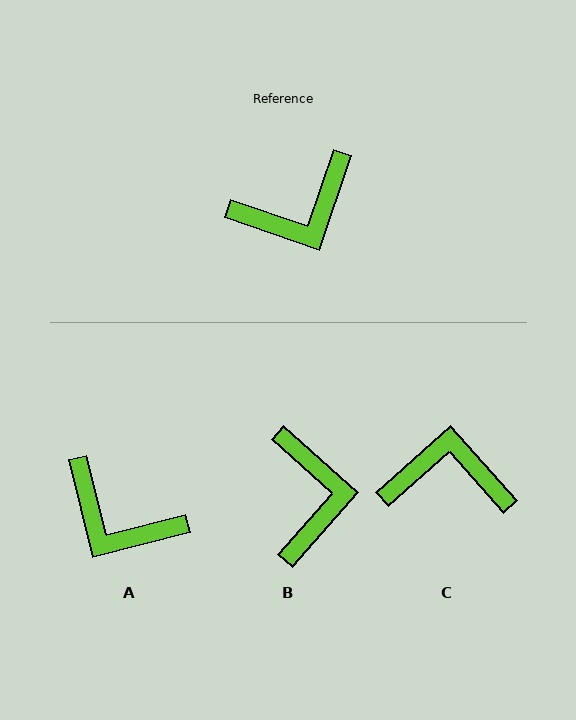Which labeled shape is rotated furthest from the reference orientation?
C, about 151 degrees away.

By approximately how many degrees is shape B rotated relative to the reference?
Approximately 67 degrees counter-clockwise.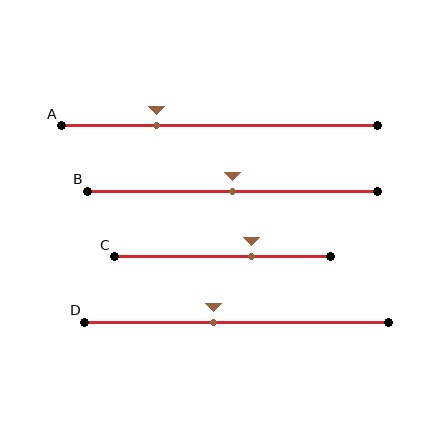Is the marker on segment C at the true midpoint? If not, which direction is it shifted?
No, the marker on segment C is shifted to the right by about 13% of the segment length.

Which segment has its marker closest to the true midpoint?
Segment B has its marker closest to the true midpoint.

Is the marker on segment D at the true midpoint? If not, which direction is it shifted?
No, the marker on segment D is shifted to the left by about 8% of the segment length.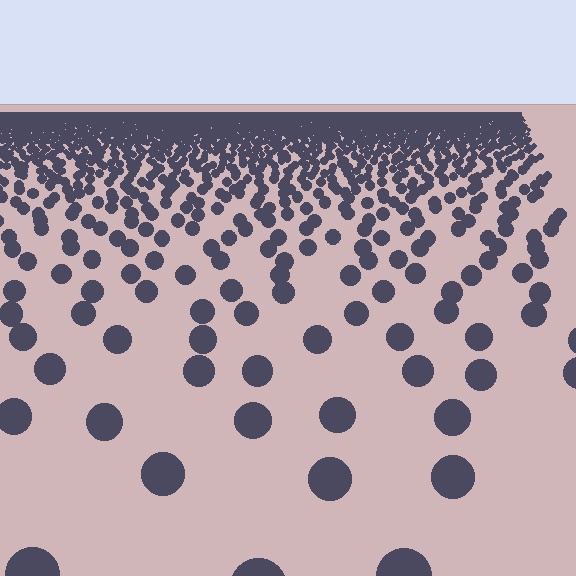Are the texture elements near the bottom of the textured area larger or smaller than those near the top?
Larger. Near the bottom, elements are closer to the viewer and appear at a bigger on-screen size.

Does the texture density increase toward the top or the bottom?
Density increases toward the top.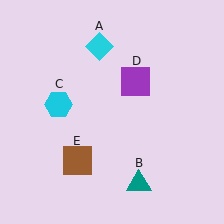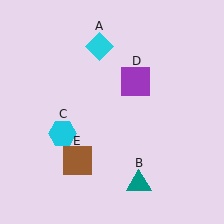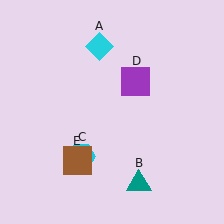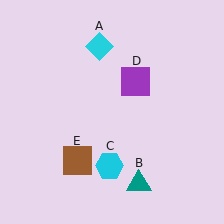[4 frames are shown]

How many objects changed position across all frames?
1 object changed position: cyan hexagon (object C).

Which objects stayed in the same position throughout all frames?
Cyan diamond (object A) and teal triangle (object B) and purple square (object D) and brown square (object E) remained stationary.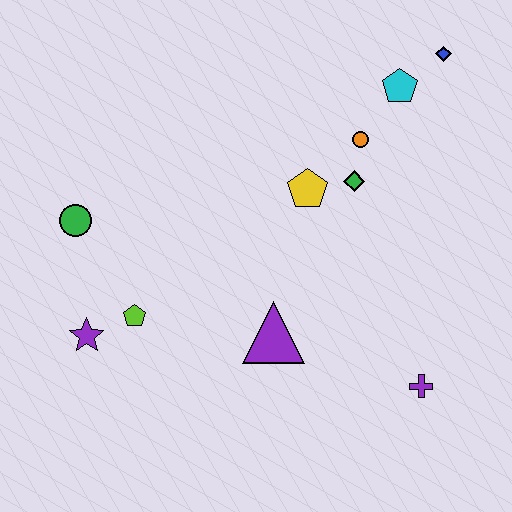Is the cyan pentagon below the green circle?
No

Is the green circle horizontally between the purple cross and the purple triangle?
No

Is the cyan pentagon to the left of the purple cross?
Yes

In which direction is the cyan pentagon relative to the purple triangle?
The cyan pentagon is above the purple triangle.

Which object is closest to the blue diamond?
The cyan pentagon is closest to the blue diamond.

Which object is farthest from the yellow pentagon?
The purple star is farthest from the yellow pentagon.